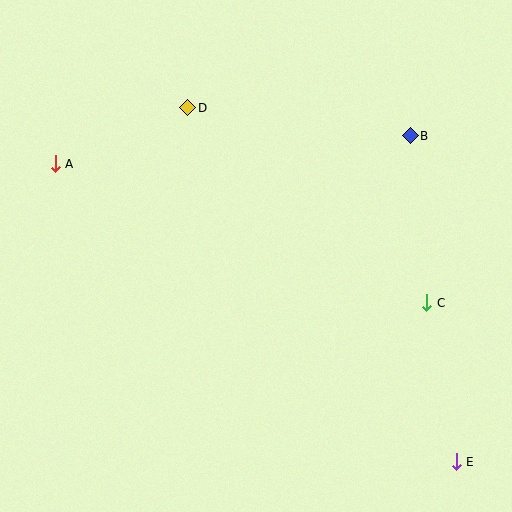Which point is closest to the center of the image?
Point D at (188, 108) is closest to the center.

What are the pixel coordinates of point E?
Point E is at (456, 462).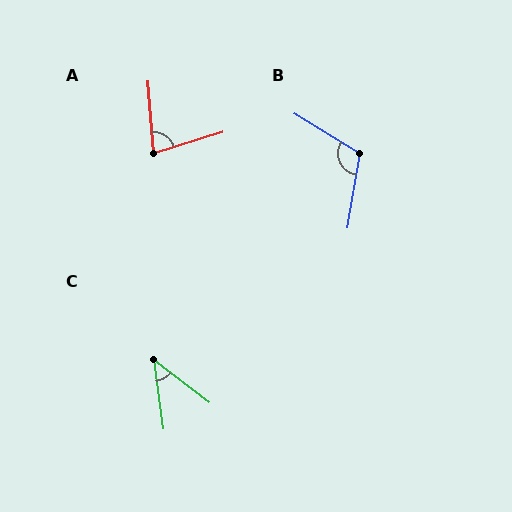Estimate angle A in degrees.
Approximately 78 degrees.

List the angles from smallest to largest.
C (45°), A (78°), B (112°).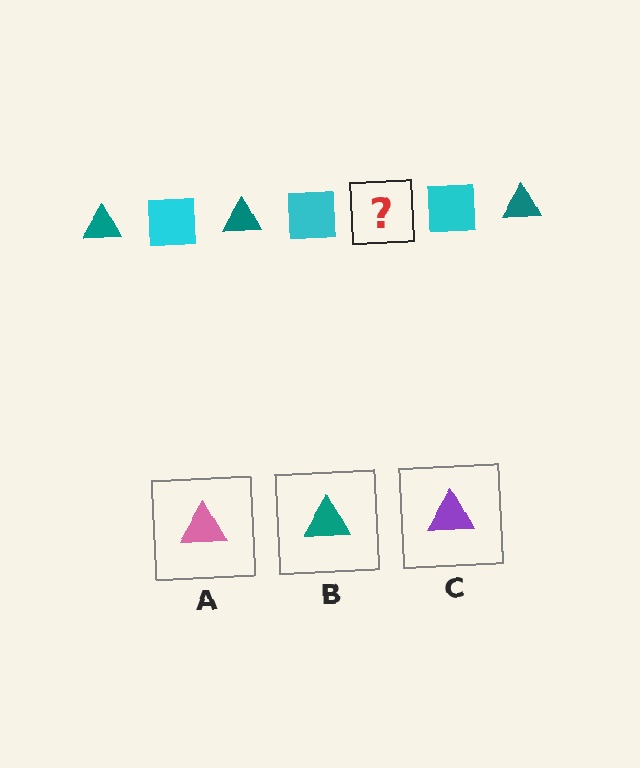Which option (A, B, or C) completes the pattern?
B.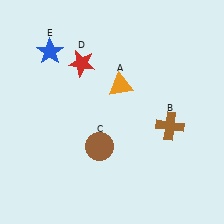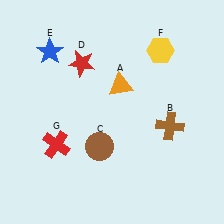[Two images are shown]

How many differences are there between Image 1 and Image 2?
There are 2 differences between the two images.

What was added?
A yellow hexagon (F), a red cross (G) were added in Image 2.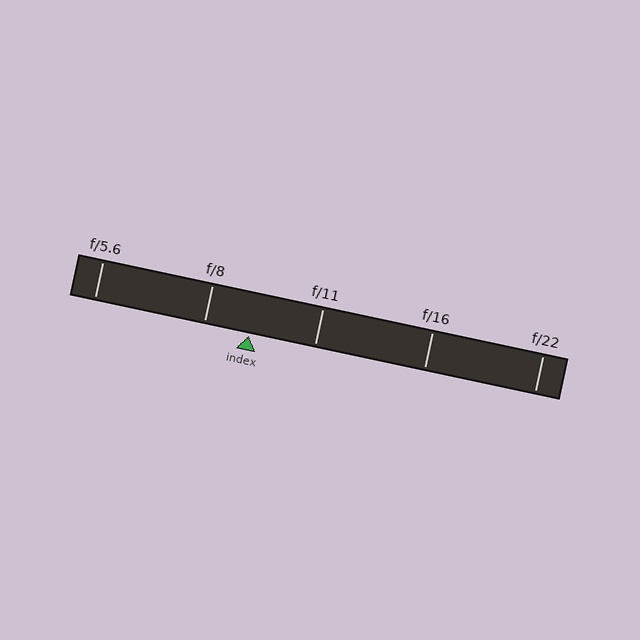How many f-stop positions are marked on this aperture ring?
There are 5 f-stop positions marked.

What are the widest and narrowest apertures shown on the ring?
The widest aperture shown is f/5.6 and the narrowest is f/22.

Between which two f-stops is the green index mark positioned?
The index mark is between f/8 and f/11.